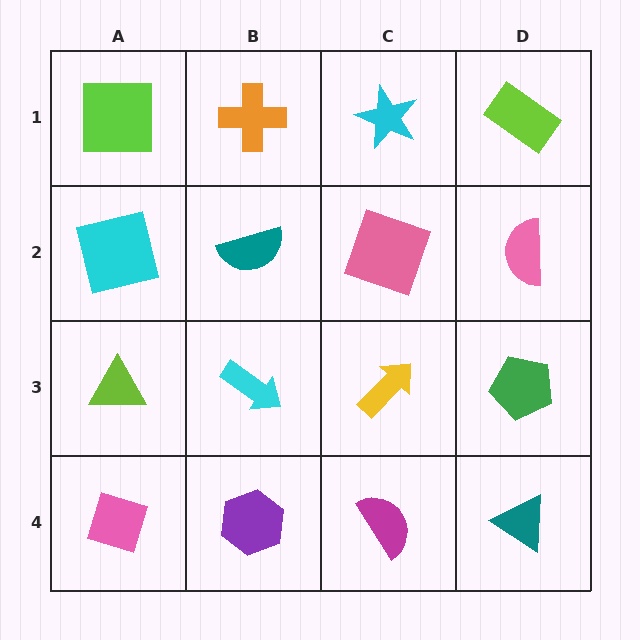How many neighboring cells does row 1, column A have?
2.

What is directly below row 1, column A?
A cyan square.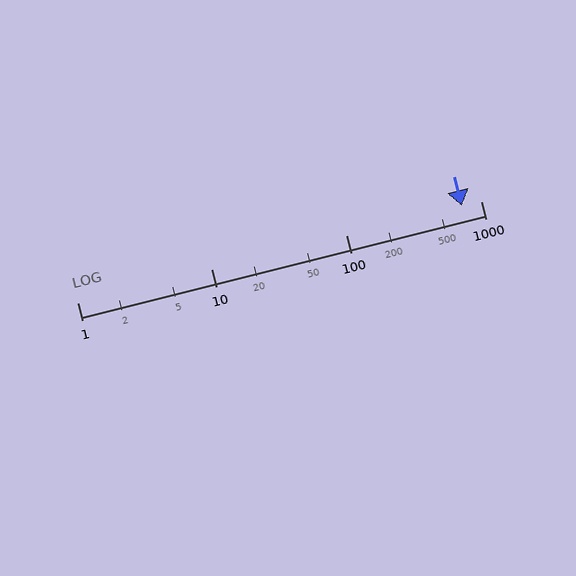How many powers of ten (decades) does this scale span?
The scale spans 3 decades, from 1 to 1000.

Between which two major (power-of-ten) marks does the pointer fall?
The pointer is between 100 and 1000.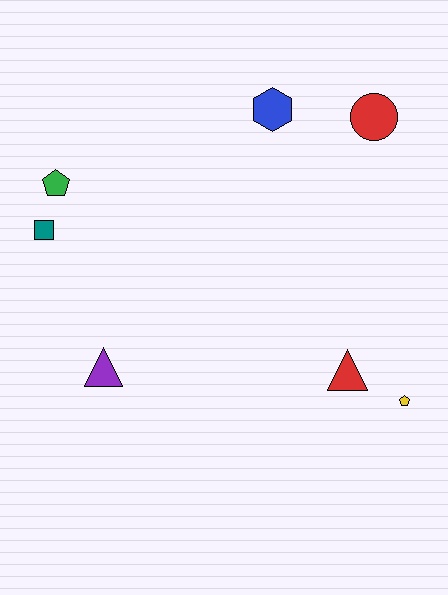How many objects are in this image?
There are 7 objects.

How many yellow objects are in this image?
There is 1 yellow object.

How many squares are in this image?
There is 1 square.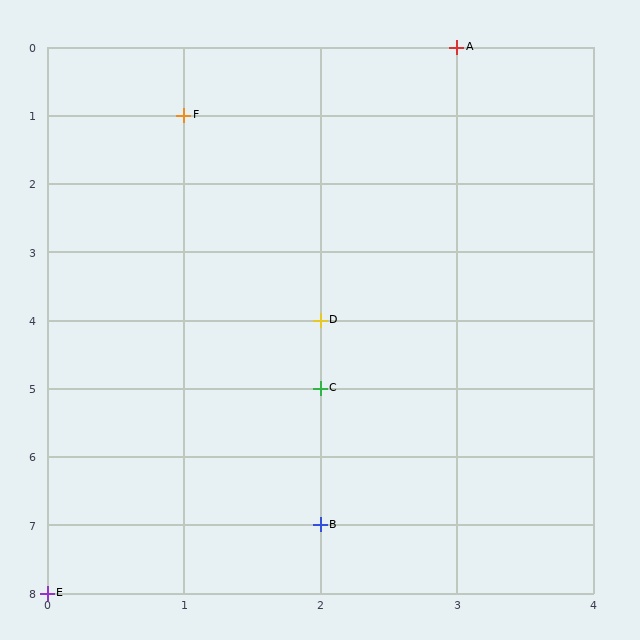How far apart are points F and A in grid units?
Points F and A are 2 columns and 1 row apart (about 2.2 grid units diagonally).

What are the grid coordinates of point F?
Point F is at grid coordinates (1, 1).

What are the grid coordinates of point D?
Point D is at grid coordinates (2, 4).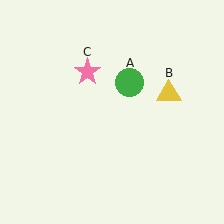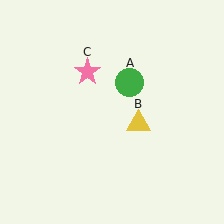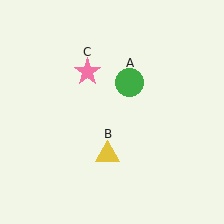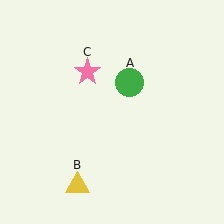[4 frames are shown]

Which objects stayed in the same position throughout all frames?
Green circle (object A) and pink star (object C) remained stationary.